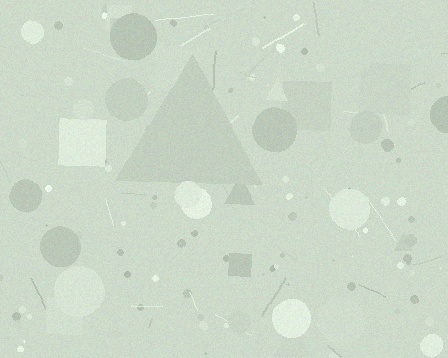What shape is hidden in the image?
A triangle is hidden in the image.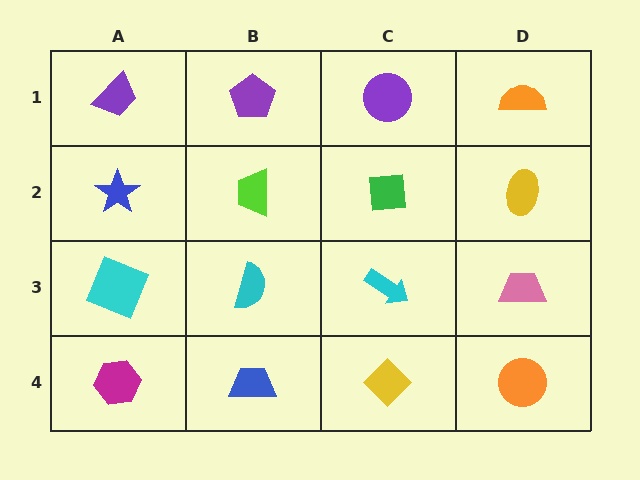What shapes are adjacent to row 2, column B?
A purple pentagon (row 1, column B), a cyan semicircle (row 3, column B), a blue star (row 2, column A), a green square (row 2, column C).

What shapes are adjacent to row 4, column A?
A cyan square (row 3, column A), a blue trapezoid (row 4, column B).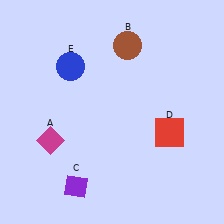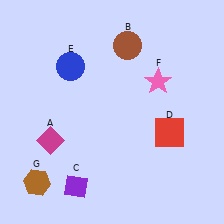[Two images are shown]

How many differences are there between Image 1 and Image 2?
There are 2 differences between the two images.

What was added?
A pink star (F), a brown hexagon (G) were added in Image 2.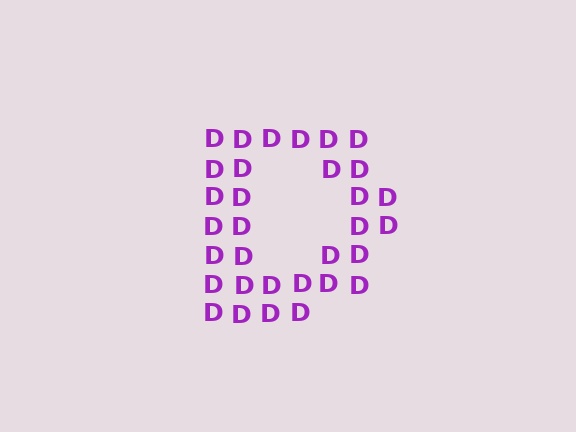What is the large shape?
The large shape is the letter D.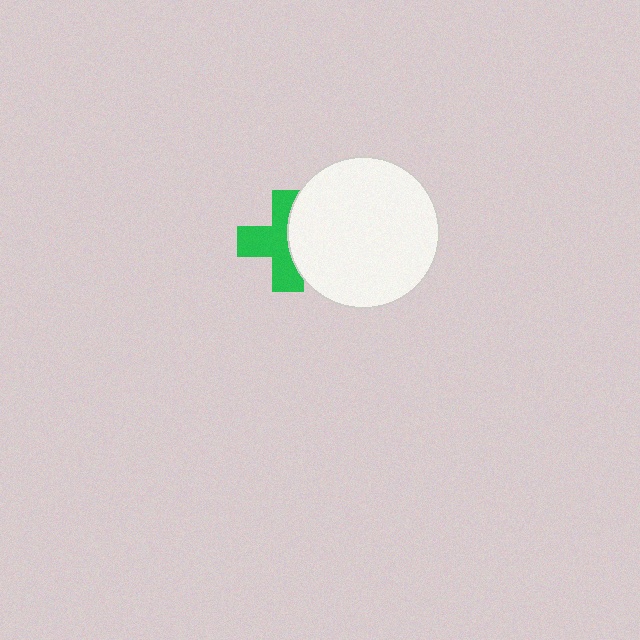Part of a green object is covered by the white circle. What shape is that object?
It is a cross.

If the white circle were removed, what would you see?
You would see the complete green cross.